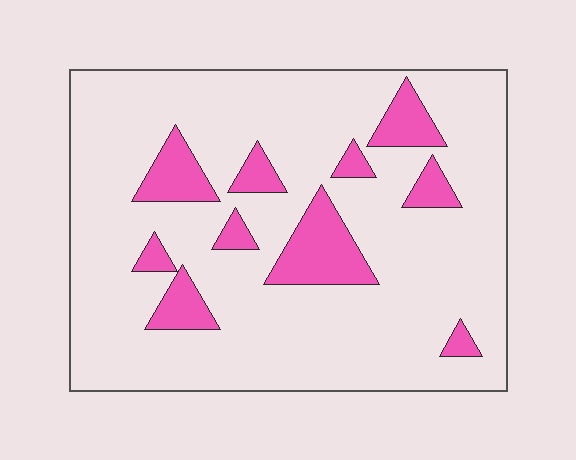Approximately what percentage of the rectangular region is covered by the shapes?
Approximately 15%.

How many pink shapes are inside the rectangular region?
10.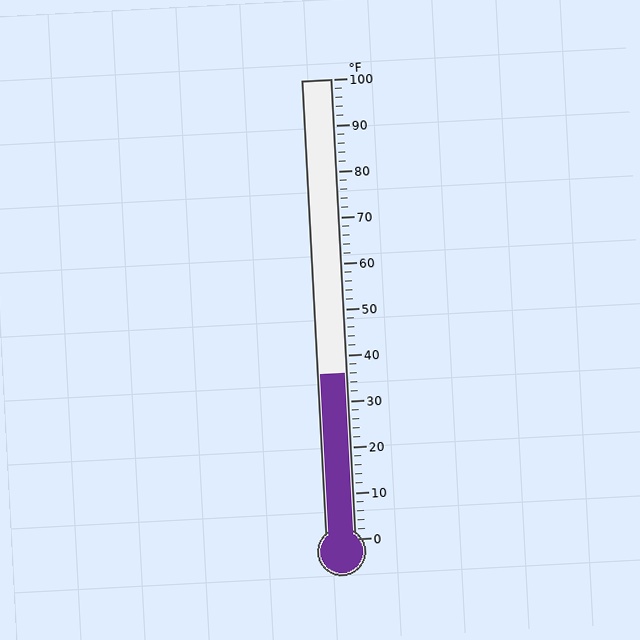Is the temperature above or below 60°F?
The temperature is below 60°F.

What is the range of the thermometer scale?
The thermometer scale ranges from 0°F to 100°F.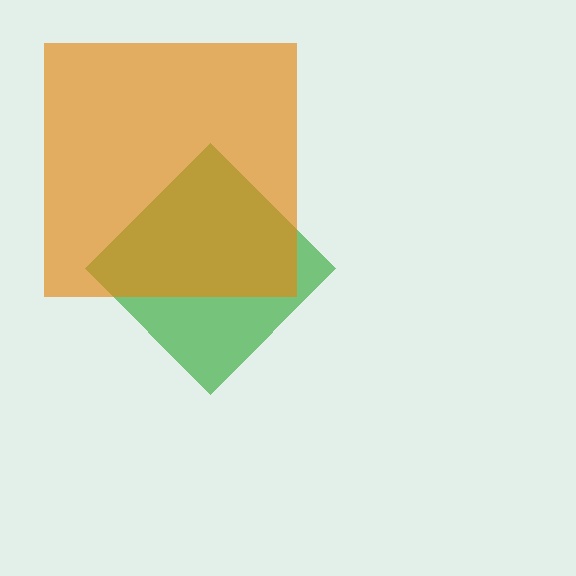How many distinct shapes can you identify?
There are 2 distinct shapes: a green diamond, an orange square.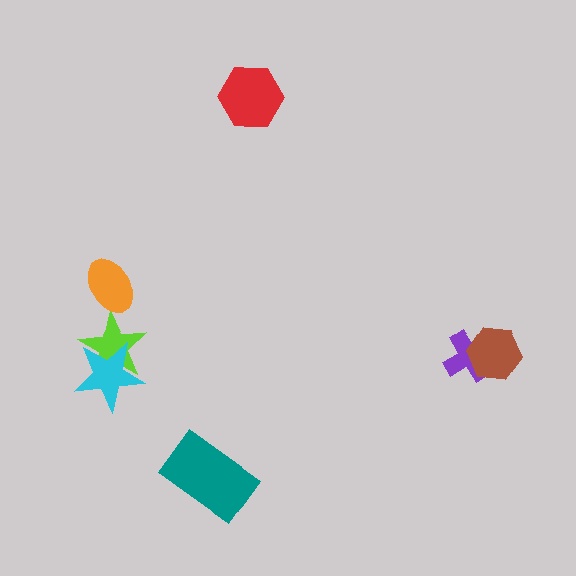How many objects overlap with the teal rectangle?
0 objects overlap with the teal rectangle.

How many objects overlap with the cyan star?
1 object overlaps with the cyan star.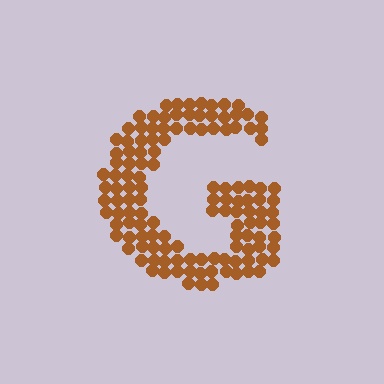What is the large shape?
The large shape is the letter G.